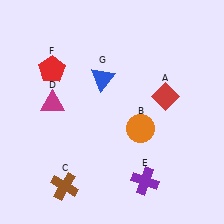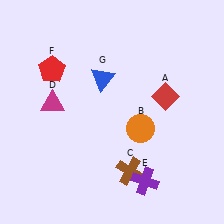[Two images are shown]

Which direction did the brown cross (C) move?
The brown cross (C) moved right.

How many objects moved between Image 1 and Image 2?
1 object moved between the two images.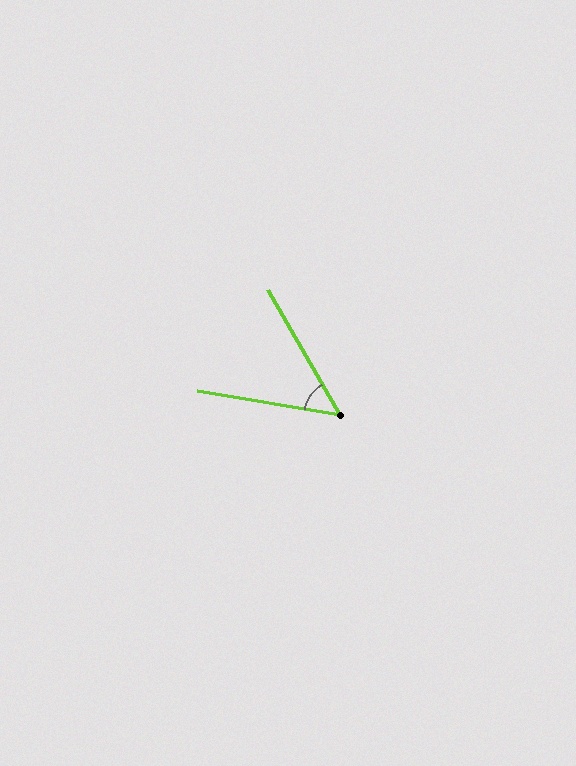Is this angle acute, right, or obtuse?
It is acute.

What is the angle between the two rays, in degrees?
Approximately 51 degrees.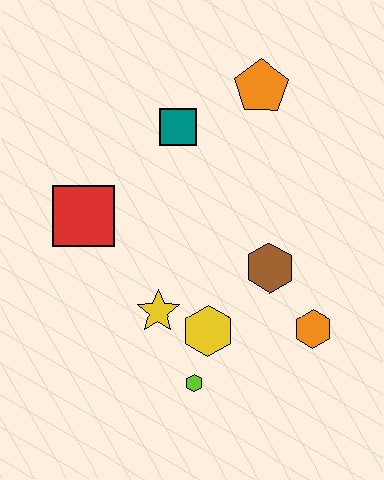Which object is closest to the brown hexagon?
The orange hexagon is closest to the brown hexagon.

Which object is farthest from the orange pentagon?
The lime hexagon is farthest from the orange pentagon.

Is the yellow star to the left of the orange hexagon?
Yes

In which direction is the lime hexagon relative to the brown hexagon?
The lime hexagon is below the brown hexagon.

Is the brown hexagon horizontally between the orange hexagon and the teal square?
Yes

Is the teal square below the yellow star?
No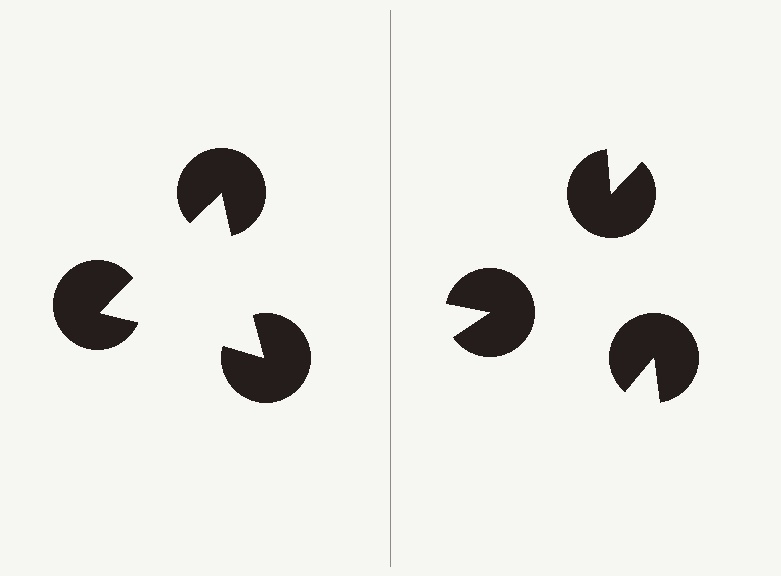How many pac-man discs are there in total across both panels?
6 — 3 on each side.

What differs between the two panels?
The pac-man discs are positioned identically on both sides; only the wedge orientations differ. On the left they align to a triangle; on the right they are misaligned.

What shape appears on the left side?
An illusory triangle.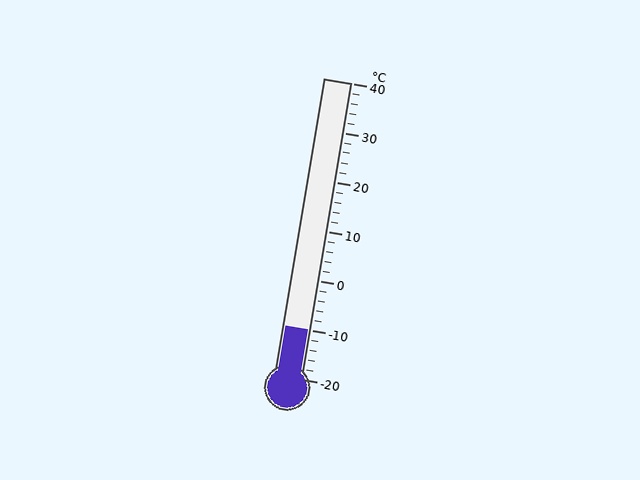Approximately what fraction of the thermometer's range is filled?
The thermometer is filled to approximately 15% of its range.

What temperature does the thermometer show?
The thermometer shows approximately -10°C.